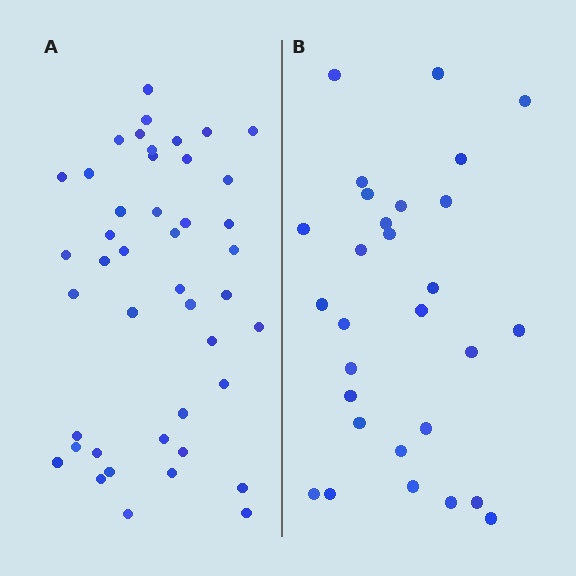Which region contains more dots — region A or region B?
Region A (the left region) has more dots.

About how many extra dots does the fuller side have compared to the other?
Region A has approximately 15 more dots than region B.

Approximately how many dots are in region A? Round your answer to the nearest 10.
About 40 dots. (The exact count is 44, which rounds to 40.)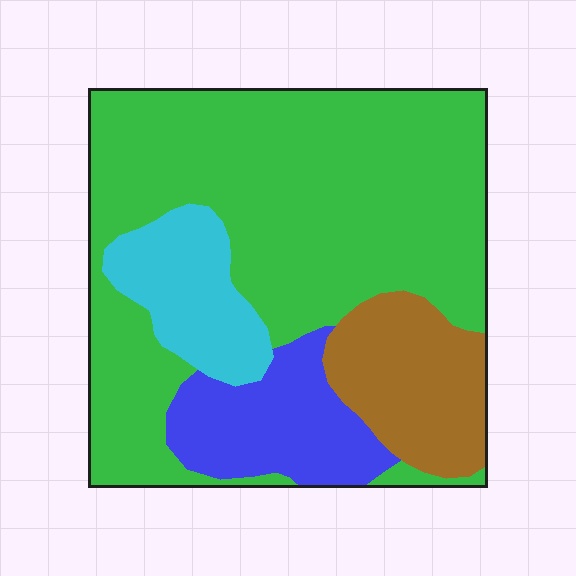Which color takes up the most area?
Green, at roughly 60%.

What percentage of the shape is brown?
Brown takes up less than a sixth of the shape.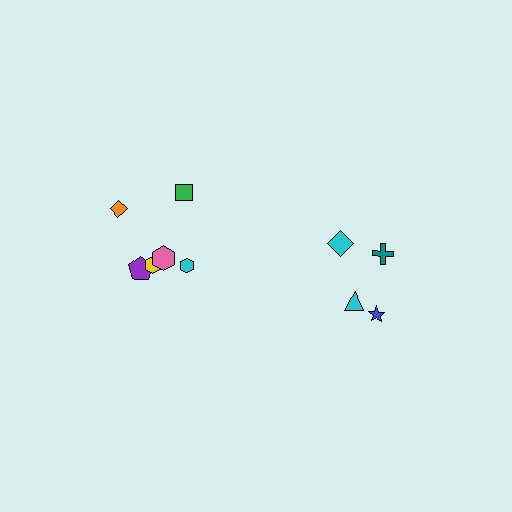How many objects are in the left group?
There are 6 objects.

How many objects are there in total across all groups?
There are 10 objects.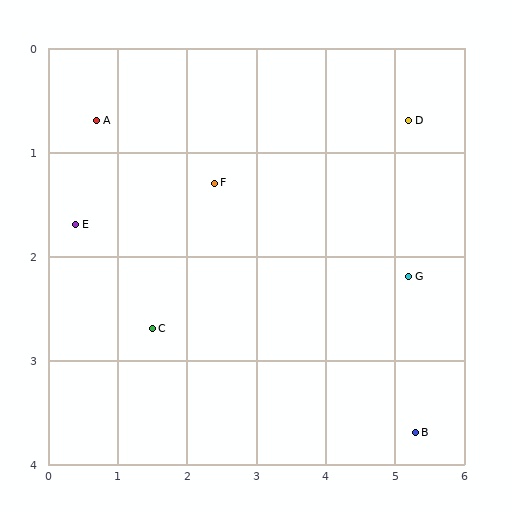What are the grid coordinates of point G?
Point G is at approximately (5.2, 2.2).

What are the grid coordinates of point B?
Point B is at approximately (5.3, 3.7).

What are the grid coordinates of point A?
Point A is at approximately (0.7, 0.7).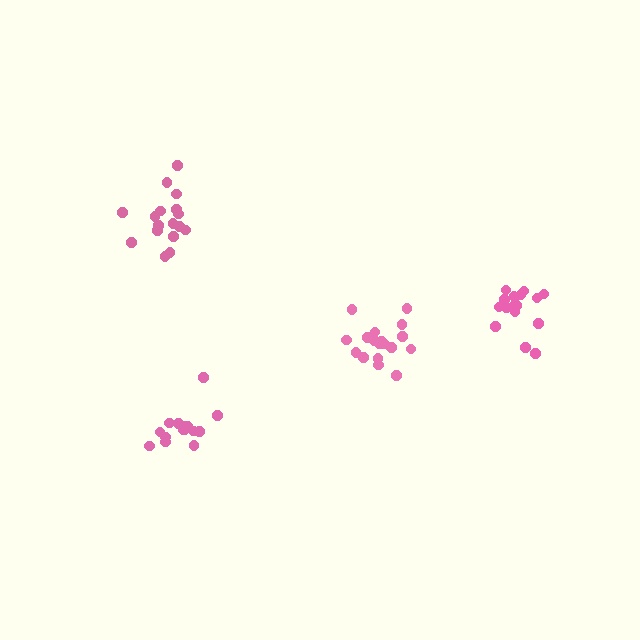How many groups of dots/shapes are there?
There are 4 groups.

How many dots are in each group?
Group 1: 18 dots, Group 2: 19 dots, Group 3: 15 dots, Group 4: 16 dots (68 total).